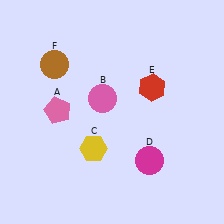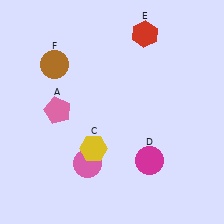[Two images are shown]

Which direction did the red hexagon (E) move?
The red hexagon (E) moved up.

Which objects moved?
The objects that moved are: the pink circle (B), the red hexagon (E).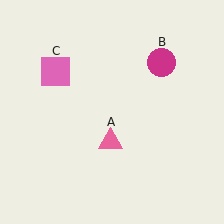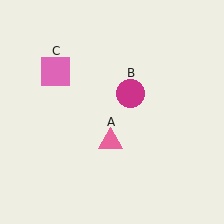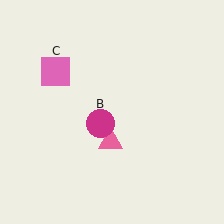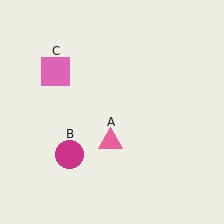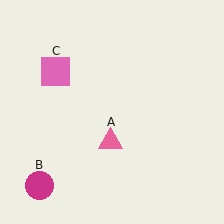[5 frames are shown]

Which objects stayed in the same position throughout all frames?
Pink triangle (object A) and pink square (object C) remained stationary.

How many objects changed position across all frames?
1 object changed position: magenta circle (object B).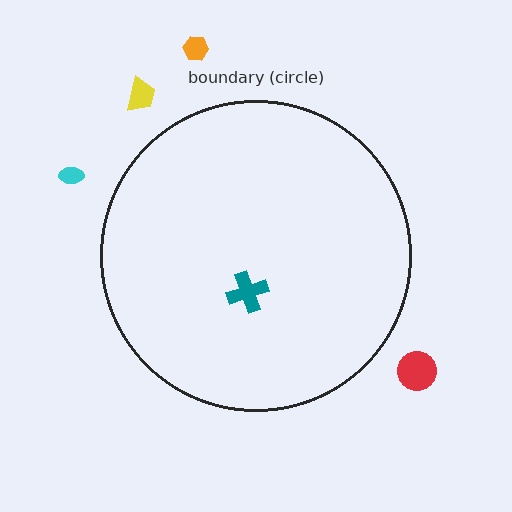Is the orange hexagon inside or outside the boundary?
Outside.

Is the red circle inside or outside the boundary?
Outside.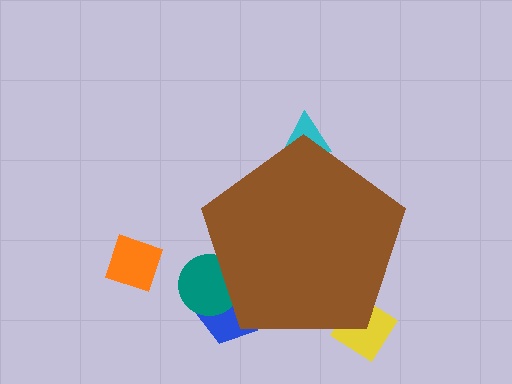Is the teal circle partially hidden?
Yes, the teal circle is partially hidden behind the brown pentagon.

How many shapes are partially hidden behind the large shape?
4 shapes are partially hidden.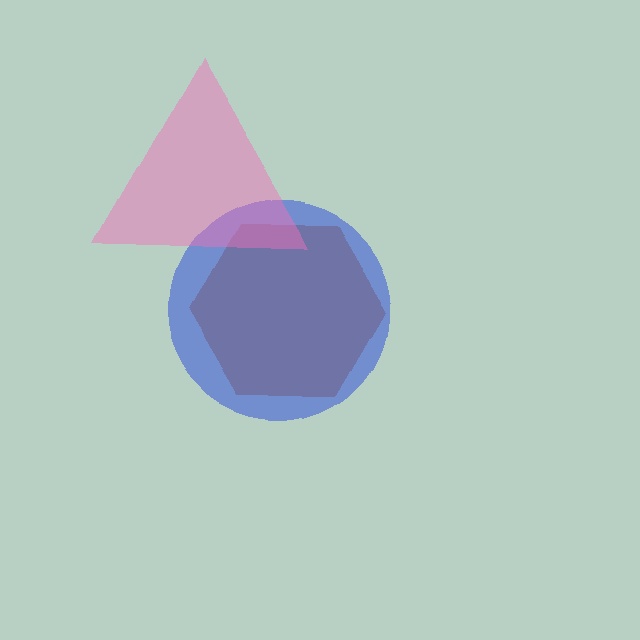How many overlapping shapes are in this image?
There are 3 overlapping shapes in the image.